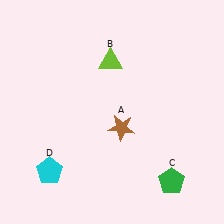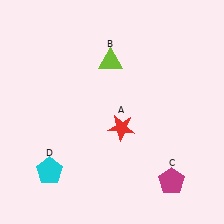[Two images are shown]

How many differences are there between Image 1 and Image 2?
There are 2 differences between the two images.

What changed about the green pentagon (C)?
In Image 1, C is green. In Image 2, it changed to magenta.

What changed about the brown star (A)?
In Image 1, A is brown. In Image 2, it changed to red.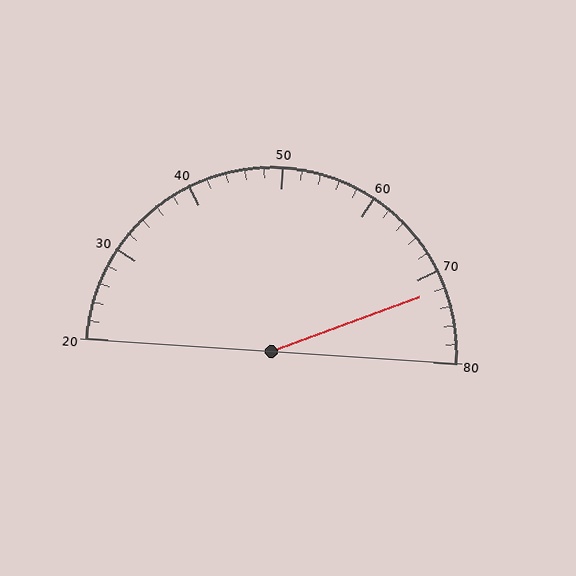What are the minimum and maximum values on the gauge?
The gauge ranges from 20 to 80.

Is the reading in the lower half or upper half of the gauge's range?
The reading is in the upper half of the range (20 to 80).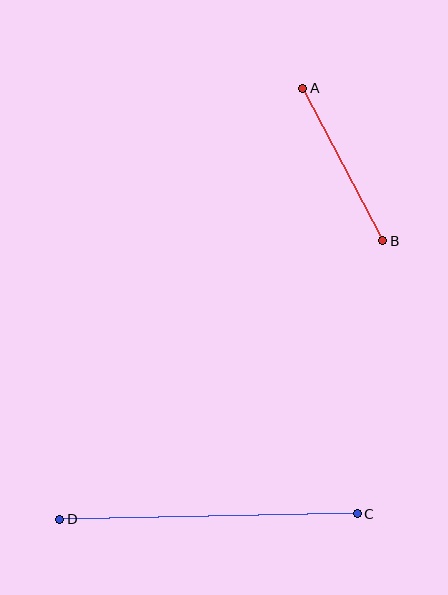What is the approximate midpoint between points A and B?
The midpoint is at approximately (343, 165) pixels.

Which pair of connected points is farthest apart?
Points C and D are farthest apart.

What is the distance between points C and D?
The distance is approximately 298 pixels.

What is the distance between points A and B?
The distance is approximately 172 pixels.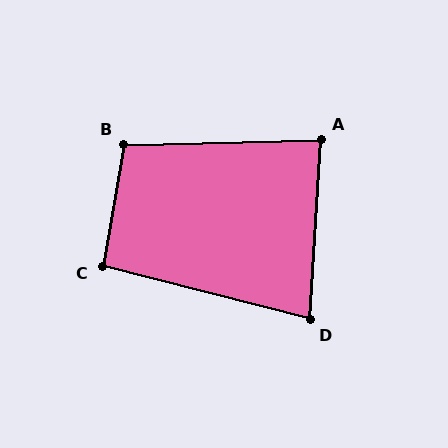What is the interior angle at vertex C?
Approximately 95 degrees (approximately right).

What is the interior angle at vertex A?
Approximately 85 degrees (approximately right).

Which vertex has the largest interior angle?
B, at approximately 101 degrees.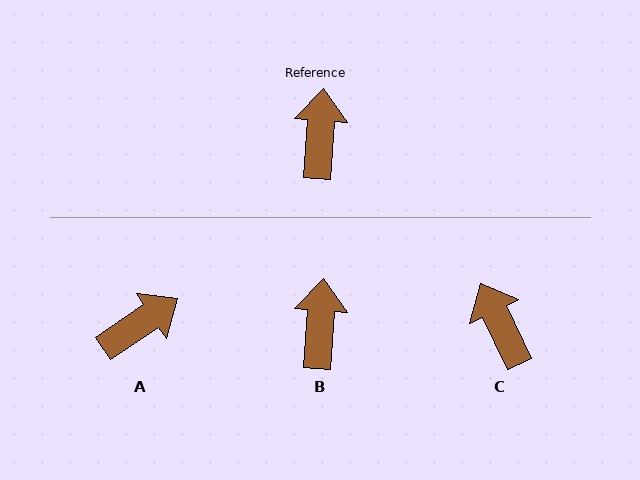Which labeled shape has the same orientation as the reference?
B.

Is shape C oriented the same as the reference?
No, it is off by about 30 degrees.